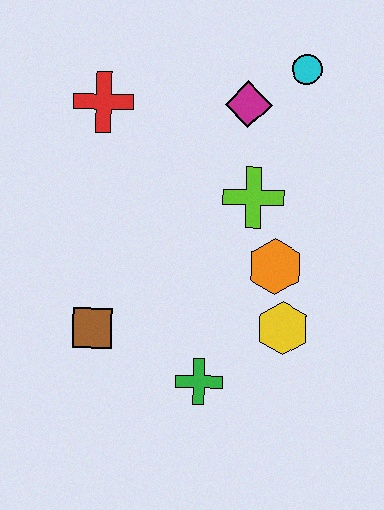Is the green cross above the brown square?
No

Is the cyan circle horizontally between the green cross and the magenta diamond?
No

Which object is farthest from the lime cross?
The brown square is farthest from the lime cross.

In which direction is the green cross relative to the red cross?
The green cross is below the red cross.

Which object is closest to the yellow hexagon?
The orange hexagon is closest to the yellow hexagon.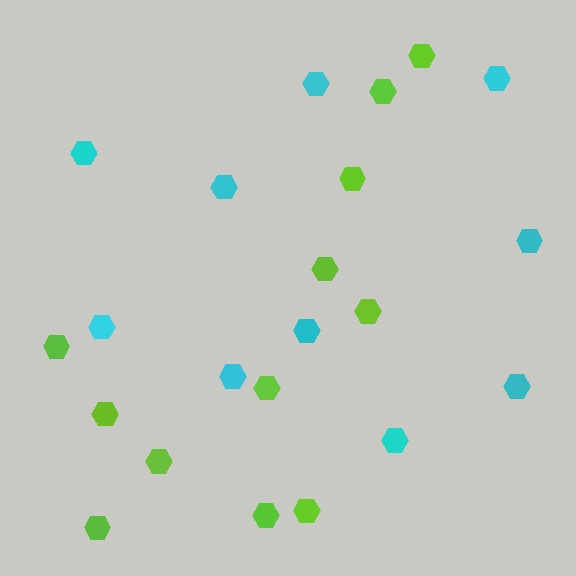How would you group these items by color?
There are 2 groups: one group of cyan hexagons (10) and one group of lime hexagons (12).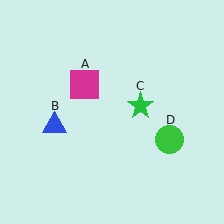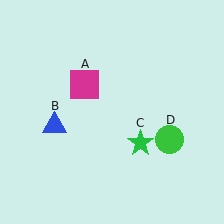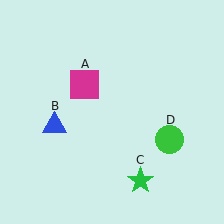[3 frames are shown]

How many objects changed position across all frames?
1 object changed position: green star (object C).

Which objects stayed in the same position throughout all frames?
Magenta square (object A) and blue triangle (object B) and green circle (object D) remained stationary.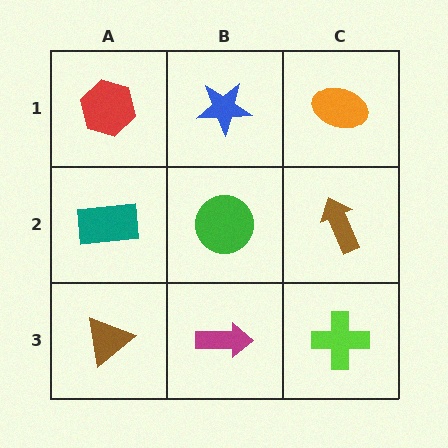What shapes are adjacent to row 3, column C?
A brown arrow (row 2, column C), a magenta arrow (row 3, column B).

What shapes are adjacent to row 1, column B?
A green circle (row 2, column B), a red hexagon (row 1, column A), an orange ellipse (row 1, column C).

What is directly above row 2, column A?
A red hexagon.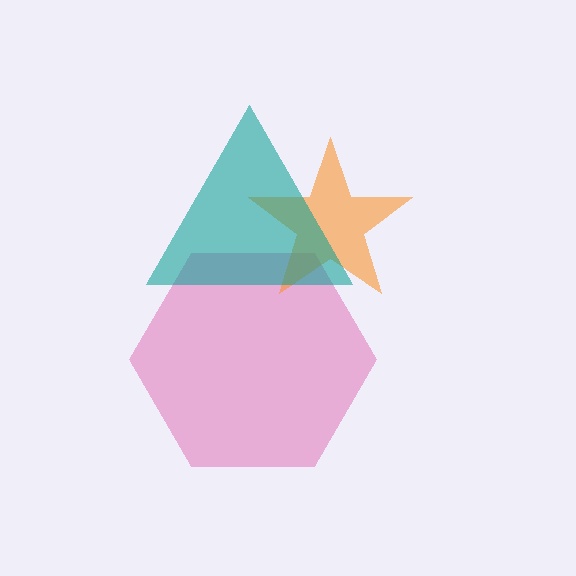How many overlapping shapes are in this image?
There are 3 overlapping shapes in the image.